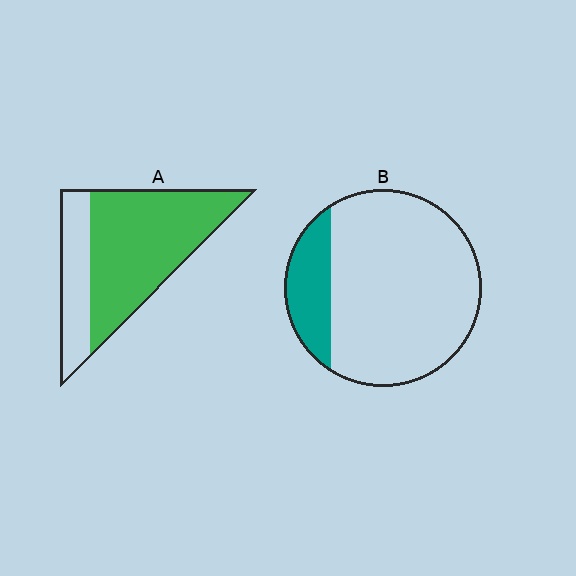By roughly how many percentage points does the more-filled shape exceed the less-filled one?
By roughly 55 percentage points (A over B).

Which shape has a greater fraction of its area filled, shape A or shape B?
Shape A.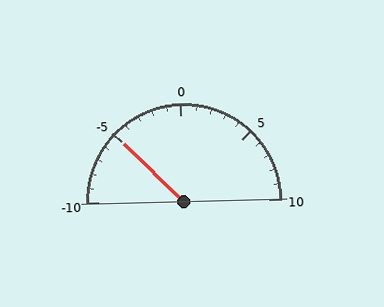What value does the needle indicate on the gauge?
The needle indicates approximately -5.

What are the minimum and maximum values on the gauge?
The gauge ranges from -10 to 10.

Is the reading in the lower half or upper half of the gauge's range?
The reading is in the lower half of the range (-10 to 10).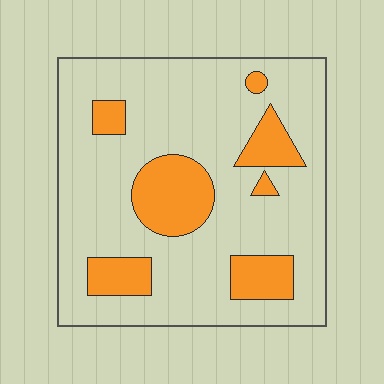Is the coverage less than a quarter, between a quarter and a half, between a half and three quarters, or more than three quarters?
Less than a quarter.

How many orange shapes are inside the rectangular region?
7.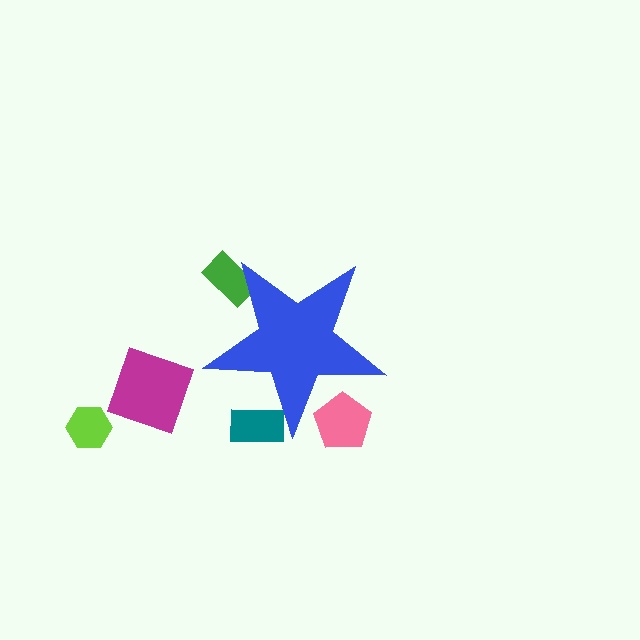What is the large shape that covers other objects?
A blue star.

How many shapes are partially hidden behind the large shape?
3 shapes are partially hidden.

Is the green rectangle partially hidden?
Yes, the green rectangle is partially hidden behind the blue star.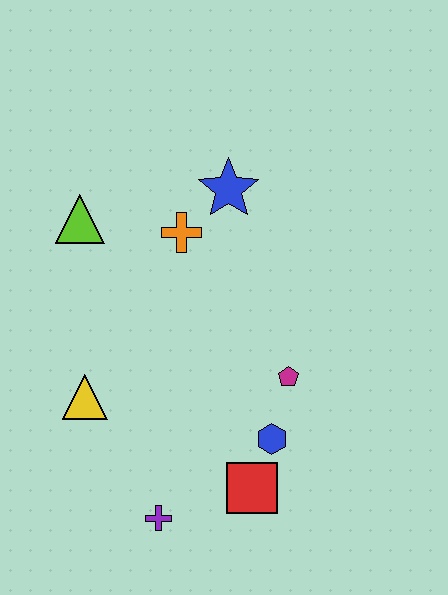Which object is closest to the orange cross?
The blue star is closest to the orange cross.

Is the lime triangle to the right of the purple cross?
No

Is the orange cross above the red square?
Yes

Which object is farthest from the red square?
The lime triangle is farthest from the red square.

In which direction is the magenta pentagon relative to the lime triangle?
The magenta pentagon is to the right of the lime triangle.